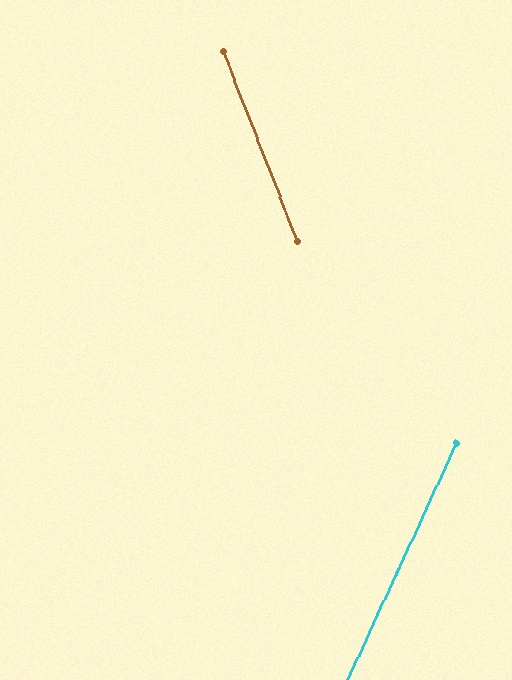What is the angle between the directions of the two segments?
Approximately 46 degrees.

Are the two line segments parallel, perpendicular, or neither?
Neither parallel nor perpendicular — they differ by about 46°.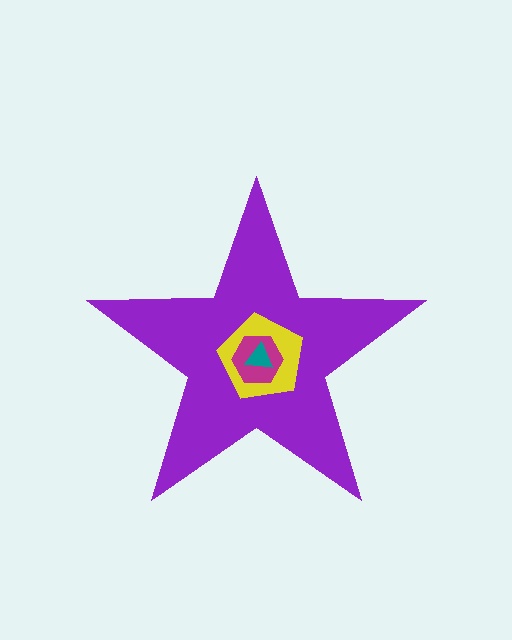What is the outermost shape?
The purple star.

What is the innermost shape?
The teal triangle.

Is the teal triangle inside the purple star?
Yes.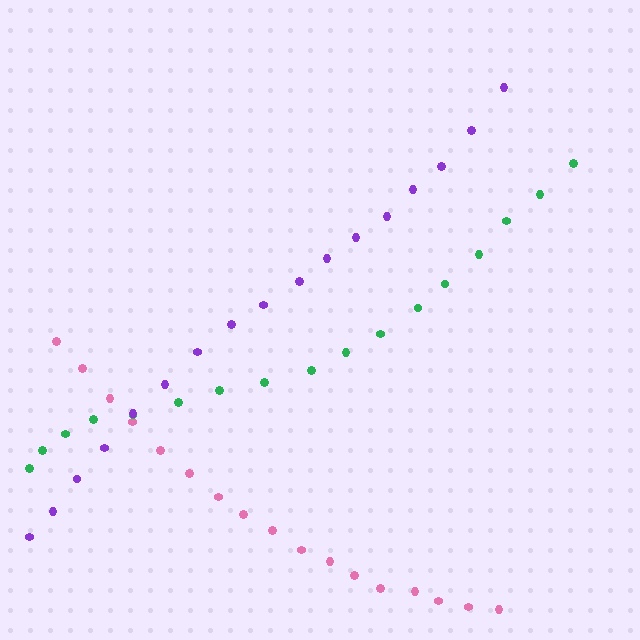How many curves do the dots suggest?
There are 3 distinct paths.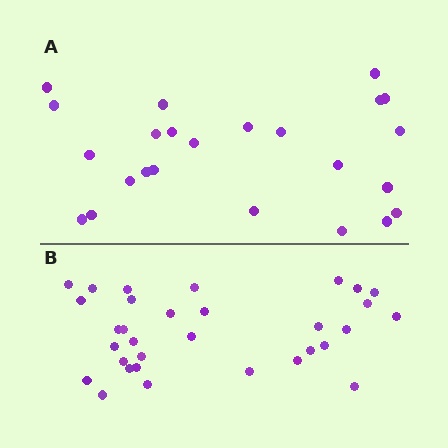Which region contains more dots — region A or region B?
Region B (the bottom region) has more dots.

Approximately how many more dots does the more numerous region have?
Region B has roughly 8 or so more dots than region A.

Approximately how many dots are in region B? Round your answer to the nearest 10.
About 30 dots. (The exact count is 32, which rounds to 30.)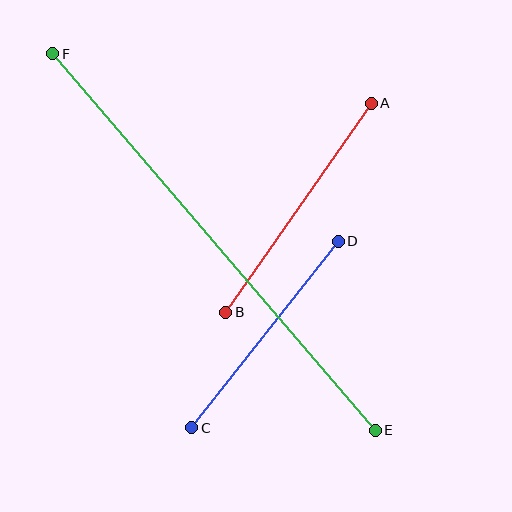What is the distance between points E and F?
The distance is approximately 496 pixels.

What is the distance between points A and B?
The distance is approximately 255 pixels.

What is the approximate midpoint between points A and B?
The midpoint is at approximately (298, 208) pixels.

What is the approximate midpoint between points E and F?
The midpoint is at approximately (214, 242) pixels.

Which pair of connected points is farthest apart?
Points E and F are farthest apart.